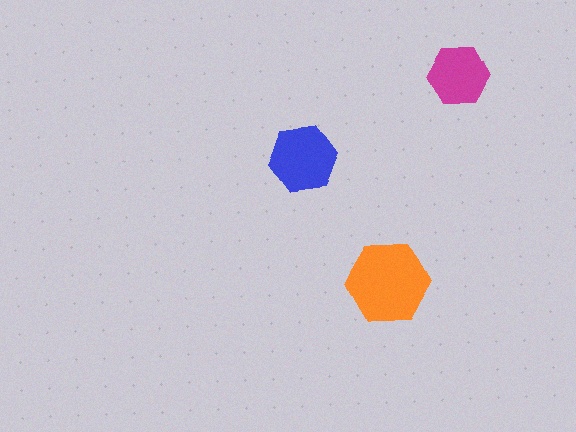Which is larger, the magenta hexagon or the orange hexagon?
The orange one.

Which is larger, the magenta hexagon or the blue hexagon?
The blue one.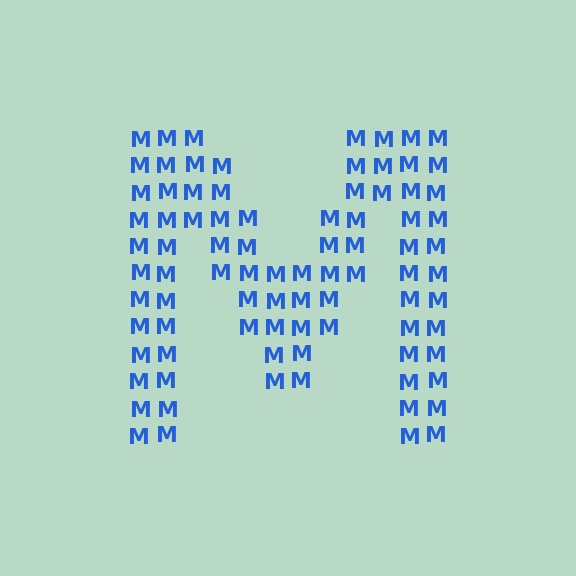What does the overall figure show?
The overall figure shows the letter M.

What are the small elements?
The small elements are letter M's.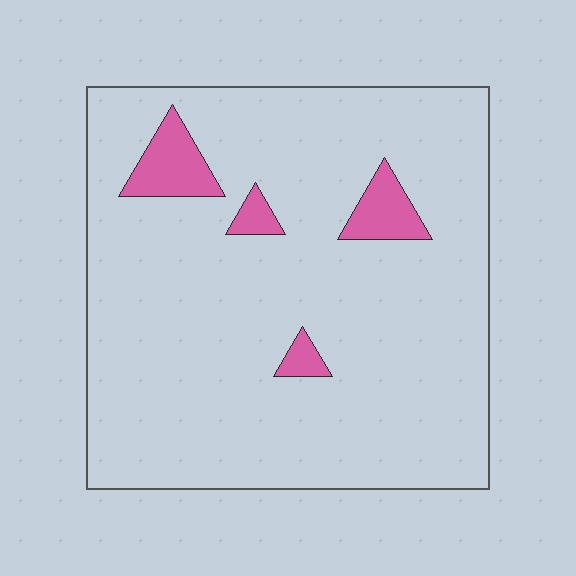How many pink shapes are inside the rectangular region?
4.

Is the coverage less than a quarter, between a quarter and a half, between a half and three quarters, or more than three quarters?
Less than a quarter.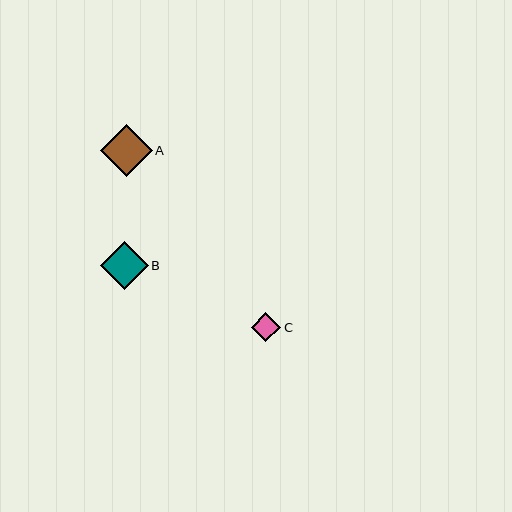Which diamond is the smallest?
Diamond C is the smallest with a size of approximately 29 pixels.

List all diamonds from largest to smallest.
From largest to smallest: A, B, C.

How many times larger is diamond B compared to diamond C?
Diamond B is approximately 1.6 times the size of diamond C.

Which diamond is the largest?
Diamond A is the largest with a size of approximately 52 pixels.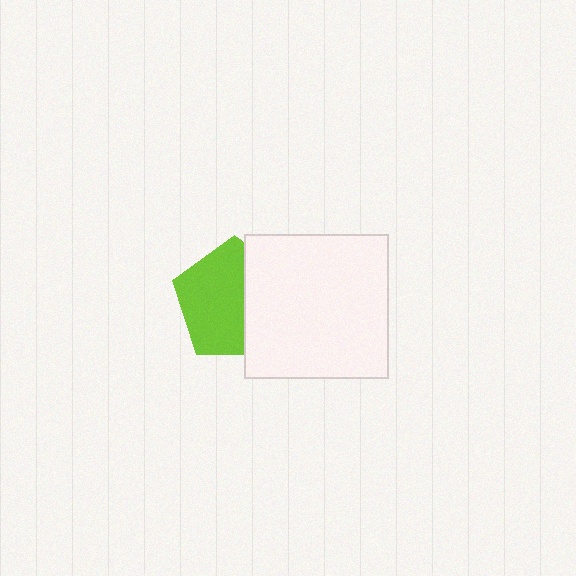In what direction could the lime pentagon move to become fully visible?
The lime pentagon could move left. That would shift it out from behind the white square entirely.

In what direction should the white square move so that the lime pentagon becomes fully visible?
The white square should move right. That is the shortest direction to clear the overlap and leave the lime pentagon fully visible.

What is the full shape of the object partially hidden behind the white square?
The partially hidden object is a lime pentagon.